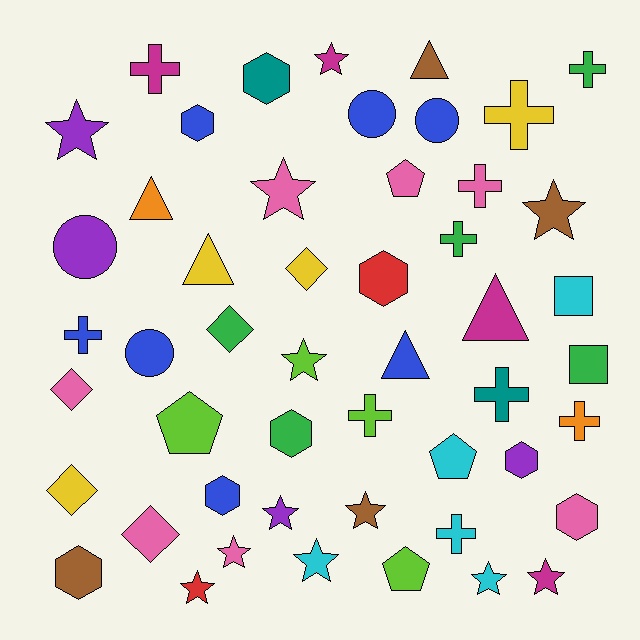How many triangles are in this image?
There are 5 triangles.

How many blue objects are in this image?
There are 7 blue objects.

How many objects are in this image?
There are 50 objects.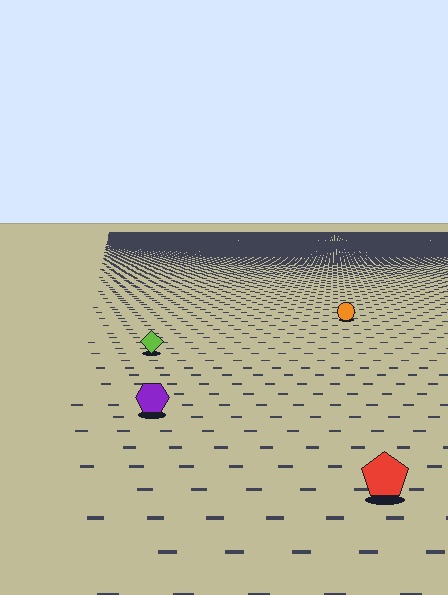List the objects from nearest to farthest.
From nearest to farthest: the red pentagon, the purple hexagon, the lime diamond, the orange circle.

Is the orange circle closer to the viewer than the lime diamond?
No. The lime diamond is closer — you can tell from the texture gradient: the ground texture is coarser near it.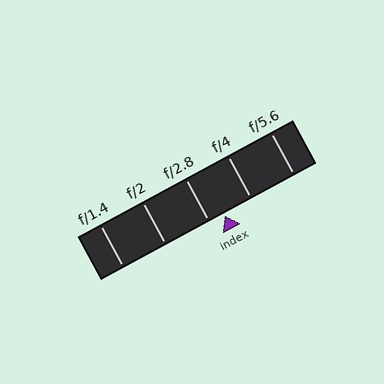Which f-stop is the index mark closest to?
The index mark is closest to f/2.8.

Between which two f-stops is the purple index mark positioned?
The index mark is between f/2.8 and f/4.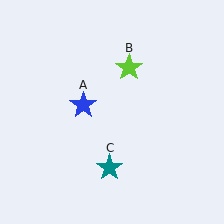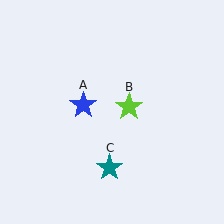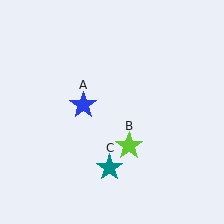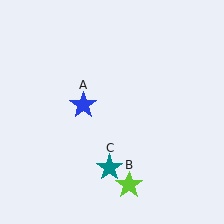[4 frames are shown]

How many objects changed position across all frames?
1 object changed position: lime star (object B).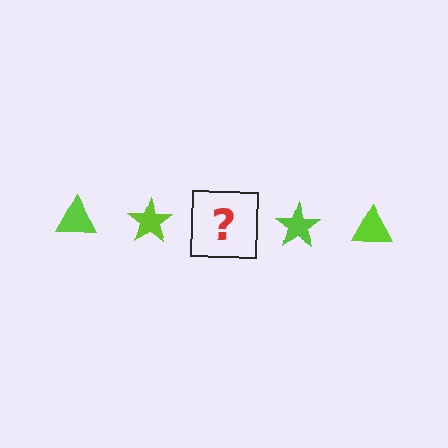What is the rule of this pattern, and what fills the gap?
The rule is that the pattern cycles through triangle, star shapes in lime. The gap should be filled with a lime triangle.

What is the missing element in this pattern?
The missing element is a lime triangle.